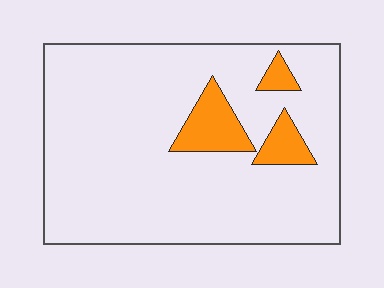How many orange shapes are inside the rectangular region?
3.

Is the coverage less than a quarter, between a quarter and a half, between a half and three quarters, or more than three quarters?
Less than a quarter.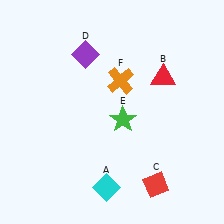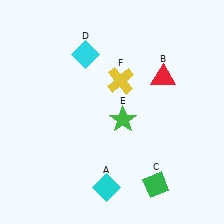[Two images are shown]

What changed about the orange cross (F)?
In Image 1, F is orange. In Image 2, it changed to yellow.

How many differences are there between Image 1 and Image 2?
There are 3 differences between the two images.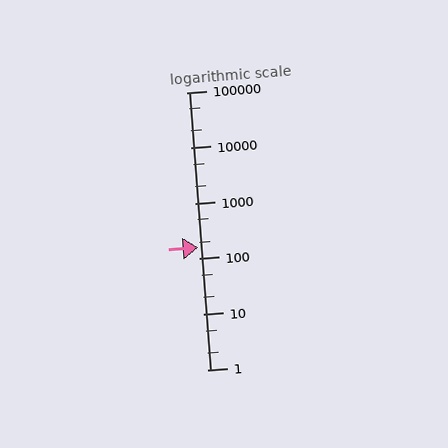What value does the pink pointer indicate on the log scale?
The pointer indicates approximately 160.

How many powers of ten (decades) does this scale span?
The scale spans 5 decades, from 1 to 100000.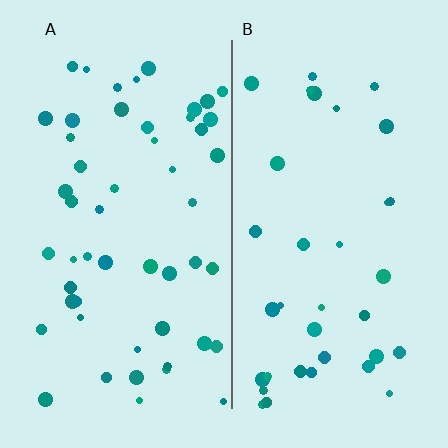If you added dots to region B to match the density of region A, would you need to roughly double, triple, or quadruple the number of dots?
Approximately double.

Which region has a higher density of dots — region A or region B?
A (the left).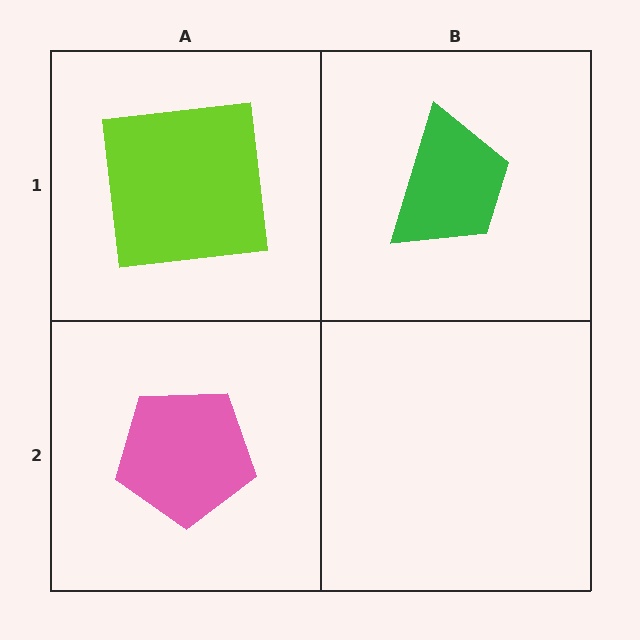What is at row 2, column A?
A pink pentagon.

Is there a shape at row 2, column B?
No, that cell is empty.